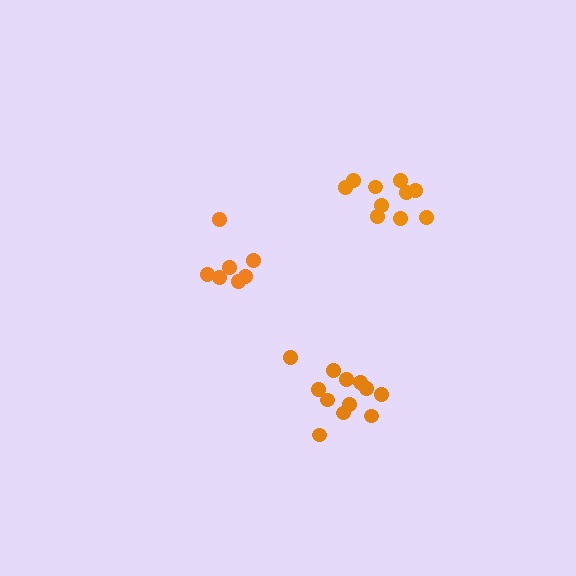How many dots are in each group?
Group 1: 12 dots, Group 2: 10 dots, Group 3: 7 dots (29 total).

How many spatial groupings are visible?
There are 3 spatial groupings.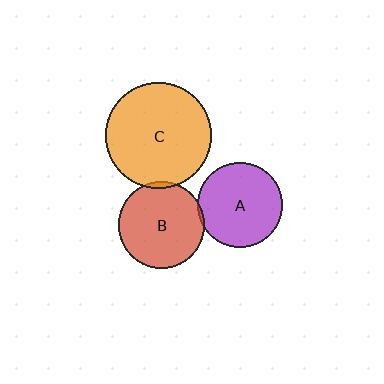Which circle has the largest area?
Circle C (orange).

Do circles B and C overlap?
Yes.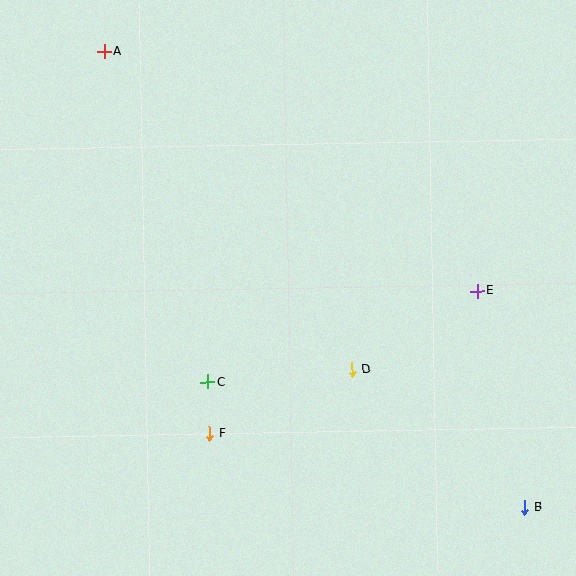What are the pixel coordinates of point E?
Point E is at (478, 291).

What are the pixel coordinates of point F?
Point F is at (209, 434).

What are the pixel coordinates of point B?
Point B is at (525, 507).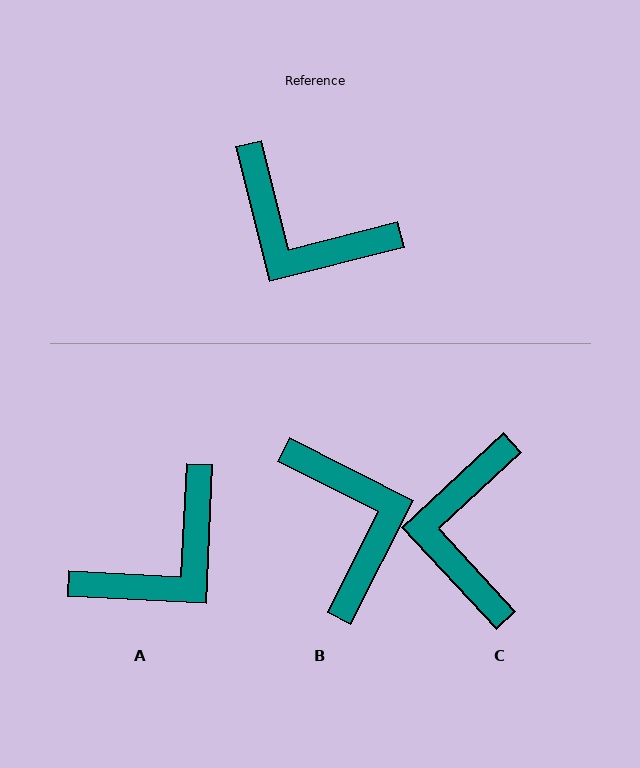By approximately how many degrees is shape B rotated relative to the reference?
Approximately 139 degrees counter-clockwise.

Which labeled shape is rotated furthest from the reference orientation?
B, about 139 degrees away.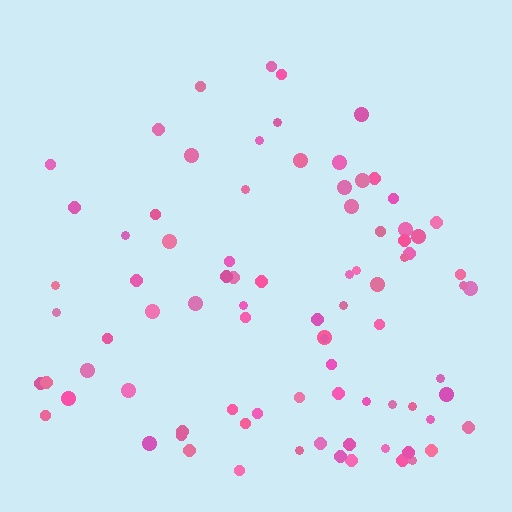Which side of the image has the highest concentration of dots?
The bottom.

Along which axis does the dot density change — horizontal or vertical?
Vertical.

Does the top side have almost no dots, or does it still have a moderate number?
Still a moderate number, just noticeably fewer than the bottom.